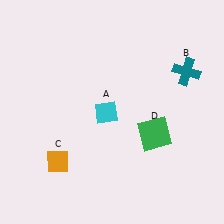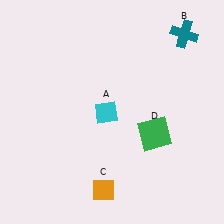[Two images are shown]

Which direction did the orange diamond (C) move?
The orange diamond (C) moved right.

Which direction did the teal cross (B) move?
The teal cross (B) moved up.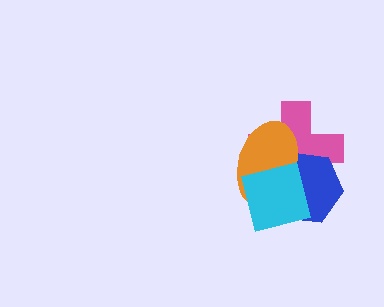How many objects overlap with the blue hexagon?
3 objects overlap with the blue hexagon.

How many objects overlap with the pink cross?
3 objects overlap with the pink cross.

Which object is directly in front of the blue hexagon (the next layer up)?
The orange ellipse is directly in front of the blue hexagon.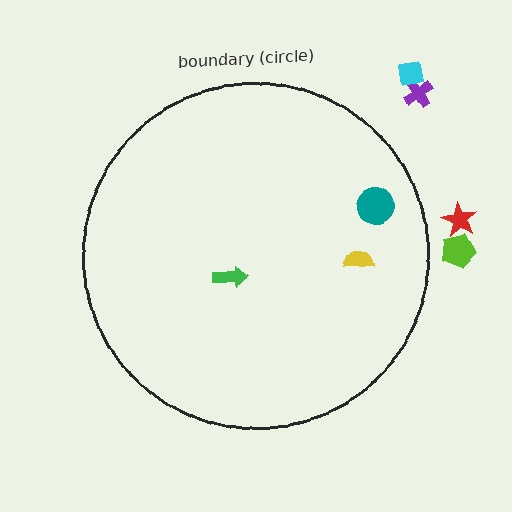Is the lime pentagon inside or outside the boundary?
Outside.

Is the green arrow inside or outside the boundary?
Inside.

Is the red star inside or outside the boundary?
Outside.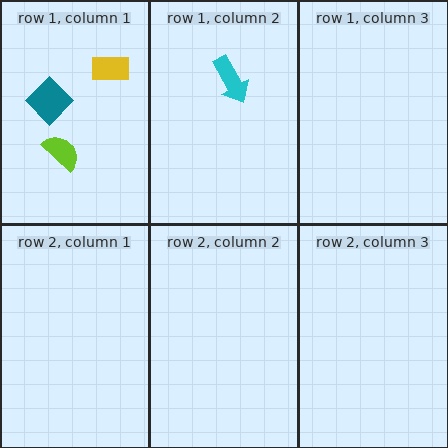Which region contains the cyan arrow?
The row 1, column 2 region.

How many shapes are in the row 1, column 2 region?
1.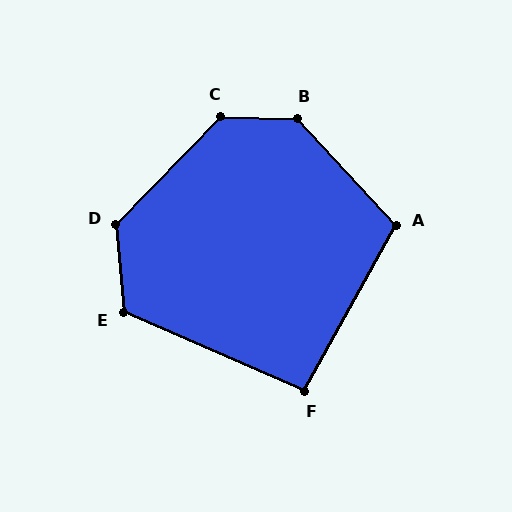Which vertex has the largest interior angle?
B, at approximately 134 degrees.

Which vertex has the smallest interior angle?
F, at approximately 95 degrees.